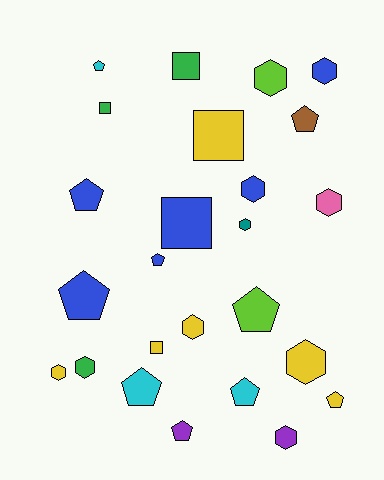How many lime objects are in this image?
There are 2 lime objects.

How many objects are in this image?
There are 25 objects.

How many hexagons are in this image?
There are 10 hexagons.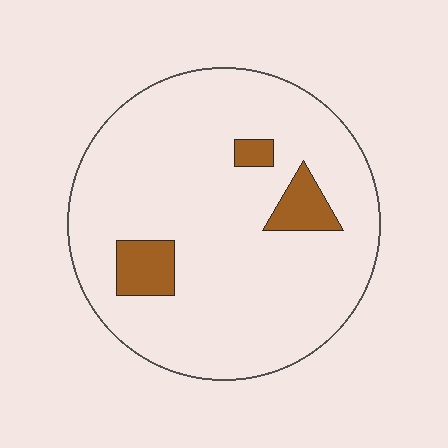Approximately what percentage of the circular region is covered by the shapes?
Approximately 10%.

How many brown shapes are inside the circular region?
3.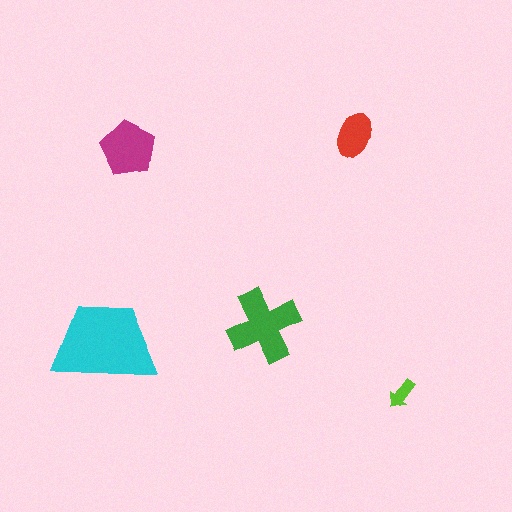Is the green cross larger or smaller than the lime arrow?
Larger.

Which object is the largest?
The cyan trapezoid.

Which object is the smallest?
The lime arrow.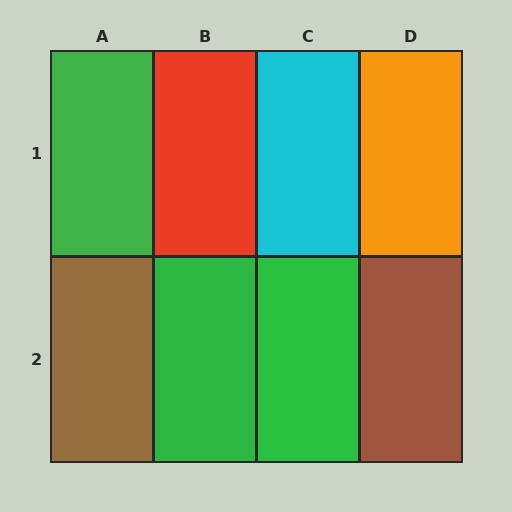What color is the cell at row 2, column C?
Green.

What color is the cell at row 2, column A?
Brown.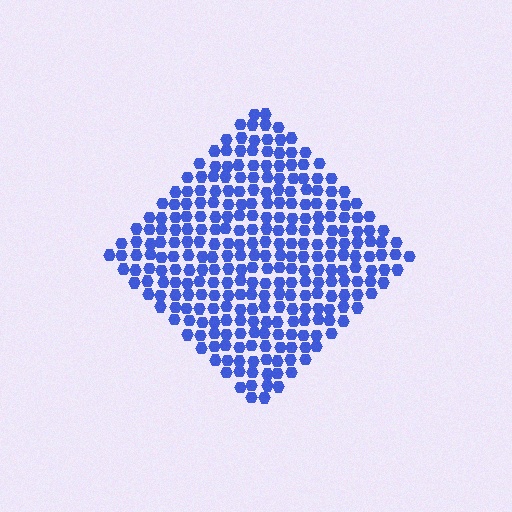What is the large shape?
The large shape is a diamond.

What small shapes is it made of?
It is made of small hexagons.